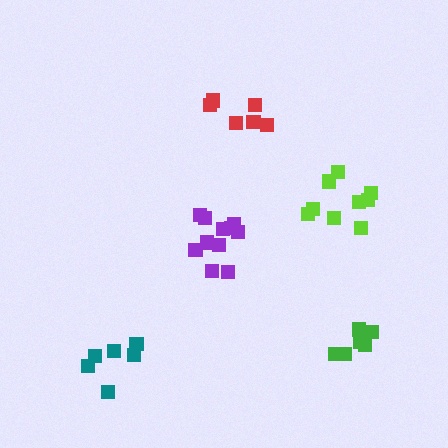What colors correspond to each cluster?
The clusters are colored: purple, red, teal, lime, green.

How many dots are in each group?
Group 1: 11 dots, Group 2: 6 dots, Group 3: 6 dots, Group 4: 9 dots, Group 5: 6 dots (38 total).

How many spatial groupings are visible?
There are 5 spatial groupings.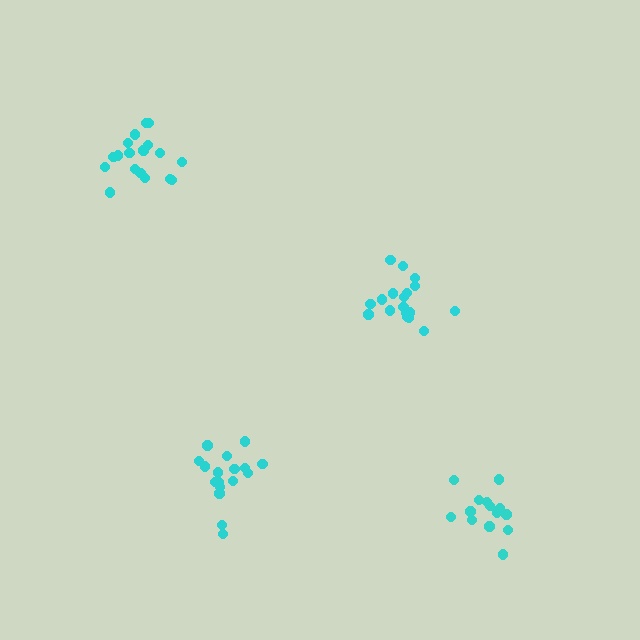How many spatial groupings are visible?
There are 4 spatial groupings.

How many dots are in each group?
Group 1: 15 dots, Group 2: 18 dots, Group 3: 17 dots, Group 4: 18 dots (68 total).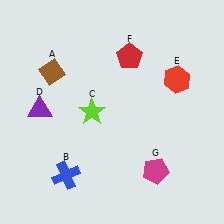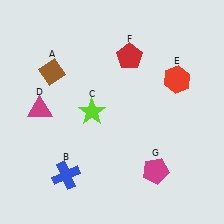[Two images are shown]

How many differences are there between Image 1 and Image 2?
There is 1 difference between the two images.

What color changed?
The triangle (D) changed from purple in Image 1 to magenta in Image 2.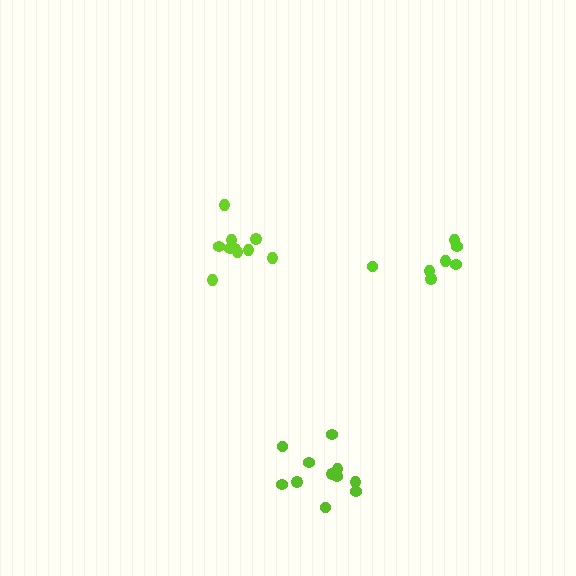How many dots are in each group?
Group 1: 7 dots, Group 2: 10 dots, Group 3: 11 dots (28 total).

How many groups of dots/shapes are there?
There are 3 groups.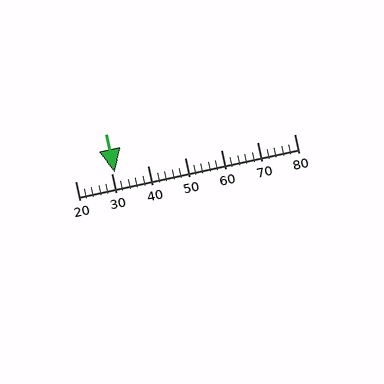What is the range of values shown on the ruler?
The ruler shows values from 20 to 80.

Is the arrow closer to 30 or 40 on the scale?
The arrow is closer to 30.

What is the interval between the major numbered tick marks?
The major tick marks are spaced 10 units apart.